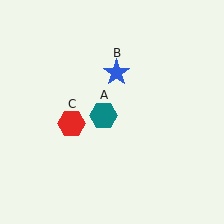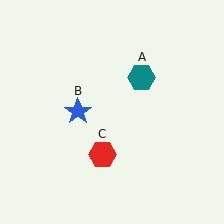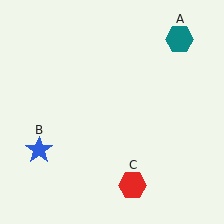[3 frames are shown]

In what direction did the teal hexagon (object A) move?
The teal hexagon (object A) moved up and to the right.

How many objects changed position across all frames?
3 objects changed position: teal hexagon (object A), blue star (object B), red hexagon (object C).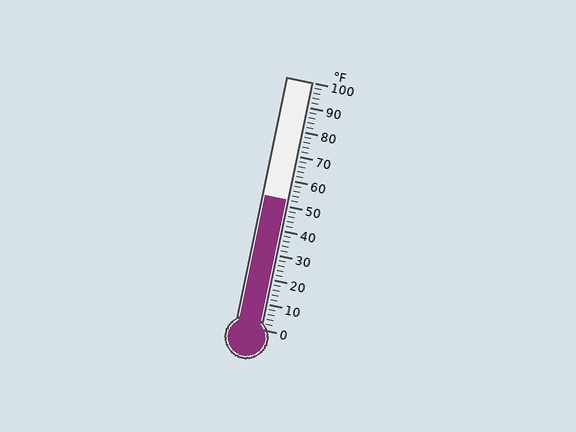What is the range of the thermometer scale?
The thermometer scale ranges from 0°F to 100°F.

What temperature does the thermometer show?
The thermometer shows approximately 52°F.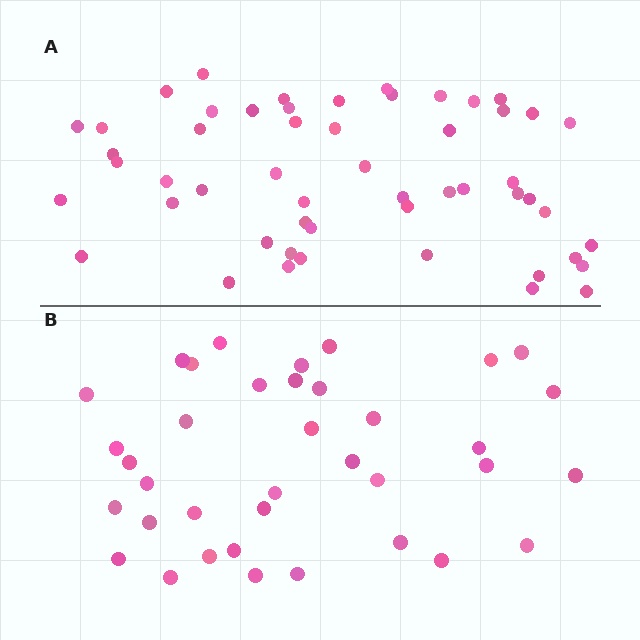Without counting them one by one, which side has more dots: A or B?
Region A (the top region) has more dots.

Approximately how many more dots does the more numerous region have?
Region A has approximately 15 more dots than region B.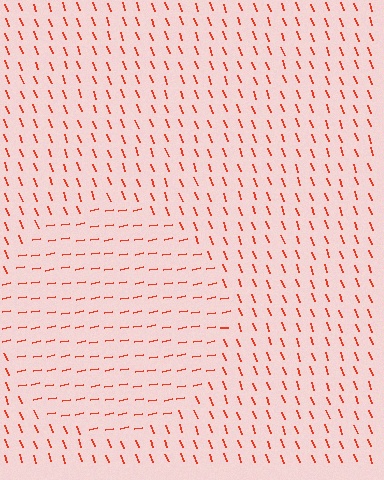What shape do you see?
I see a circle.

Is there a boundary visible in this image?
Yes, there is a texture boundary formed by a change in line orientation.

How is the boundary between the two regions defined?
The boundary is defined purely by a change in line orientation (approximately 79 degrees difference). All lines are the same color and thickness.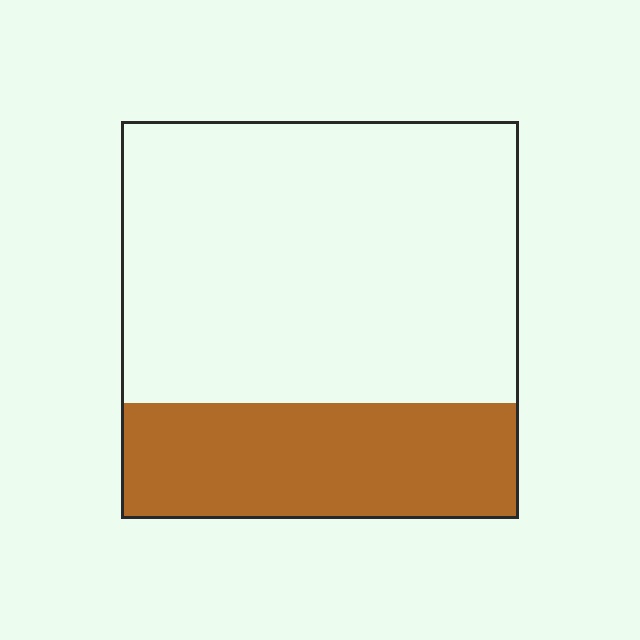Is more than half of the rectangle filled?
No.